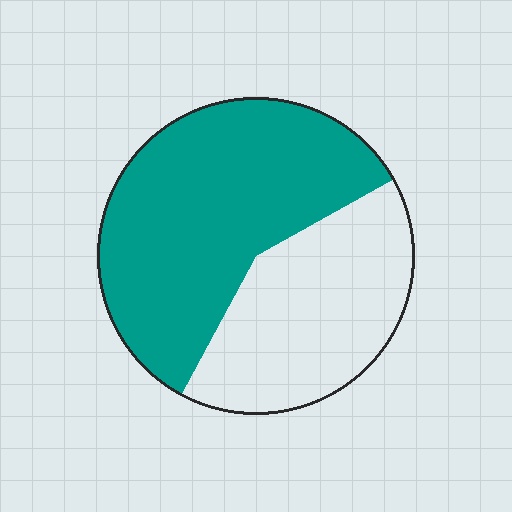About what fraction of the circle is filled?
About three fifths (3/5).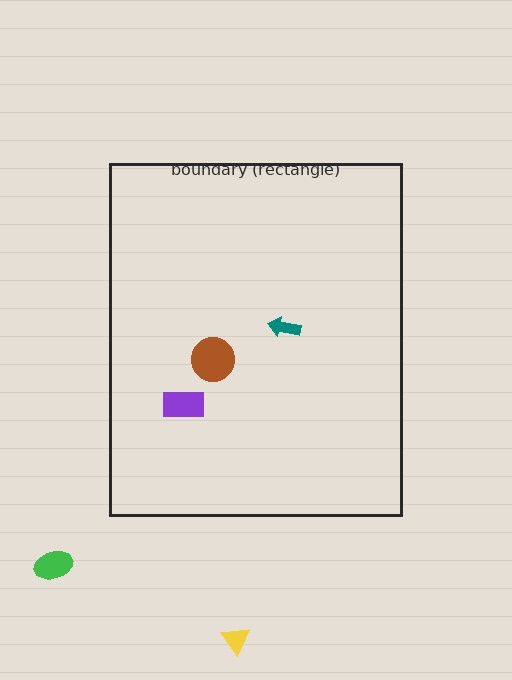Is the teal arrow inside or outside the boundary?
Inside.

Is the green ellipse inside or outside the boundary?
Outside.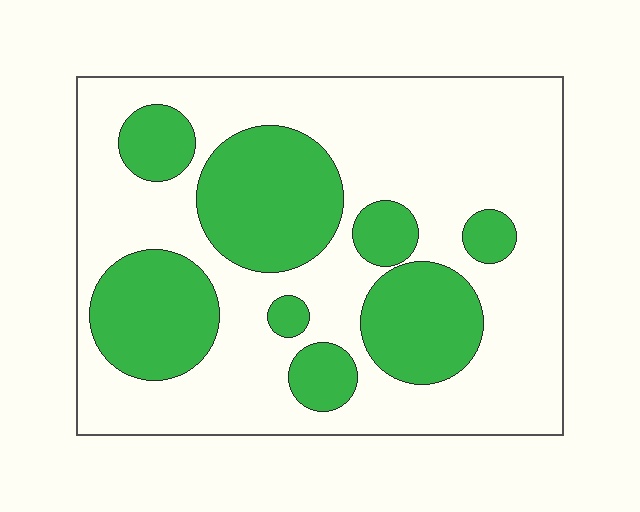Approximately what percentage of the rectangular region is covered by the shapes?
Approximately 35%.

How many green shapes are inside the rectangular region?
8.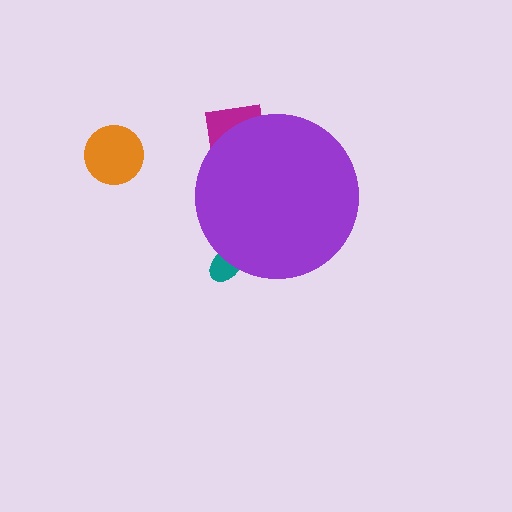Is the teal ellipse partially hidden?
Yes, the teal ellipse is partially hidden behind the purple circle.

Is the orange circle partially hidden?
No, the orange circle is fully visible.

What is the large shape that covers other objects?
A purple circle.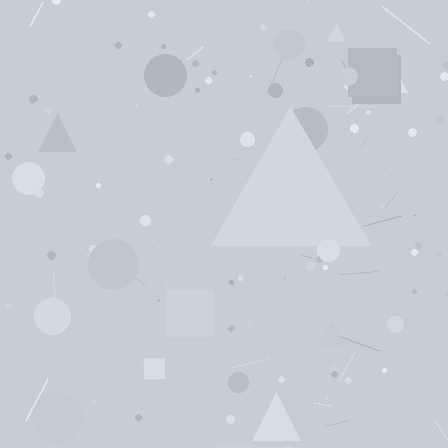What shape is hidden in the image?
A triangle is hidden in the image.